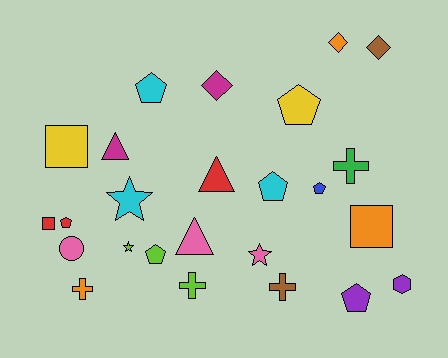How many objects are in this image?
There are 25 objects.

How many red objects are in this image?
There are 3 red objects.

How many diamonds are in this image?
There are 3 diamonds.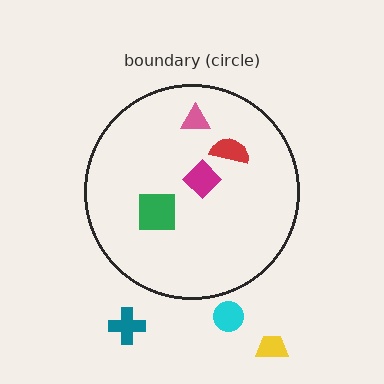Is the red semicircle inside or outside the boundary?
Inside.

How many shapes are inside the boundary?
4 inside, 3 outside.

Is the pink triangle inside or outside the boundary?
Inside.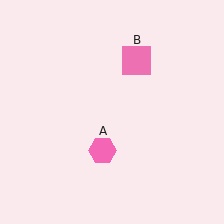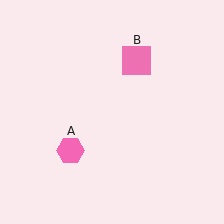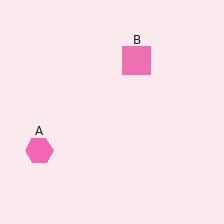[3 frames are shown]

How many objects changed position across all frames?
1 object changed position: pink hexagon (object A).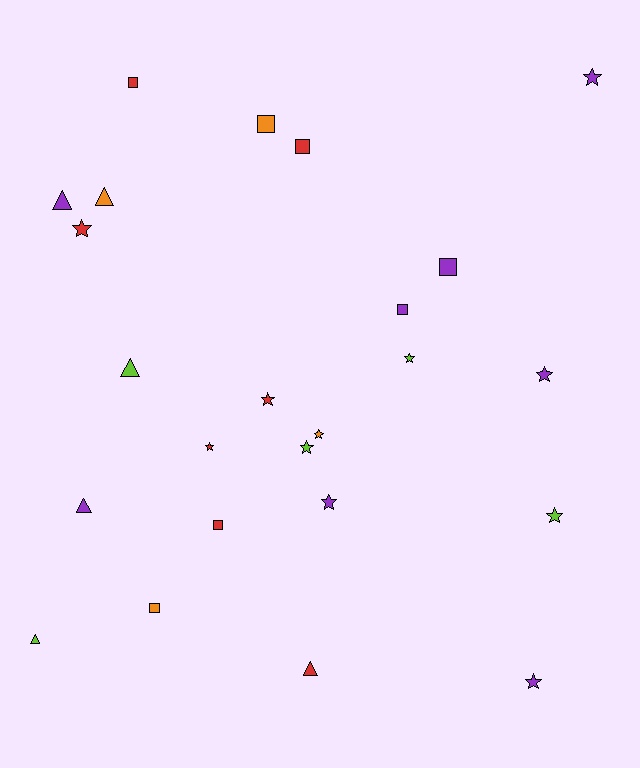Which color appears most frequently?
Purple, with 8 objects.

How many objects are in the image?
There are 24 objects.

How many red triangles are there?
There is 1 red triangle.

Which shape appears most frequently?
Star, with 11 objects.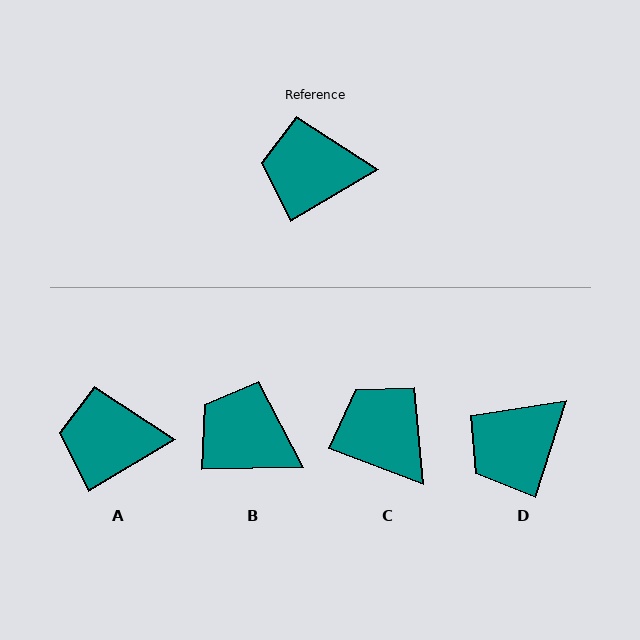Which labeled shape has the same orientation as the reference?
A.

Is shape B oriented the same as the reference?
No, it is off by about 29 degrees.